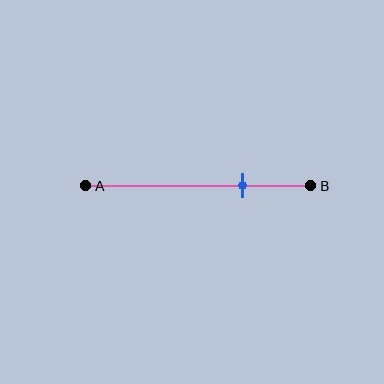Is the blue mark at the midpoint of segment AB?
No, the mark is at about 70% from A, not at the 50% midpoint.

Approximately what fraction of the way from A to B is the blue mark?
The blue mark is approximately 70% of the way from A to B.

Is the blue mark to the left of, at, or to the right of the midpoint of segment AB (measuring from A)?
The blue mark is to the right of the midpoint of segment AB.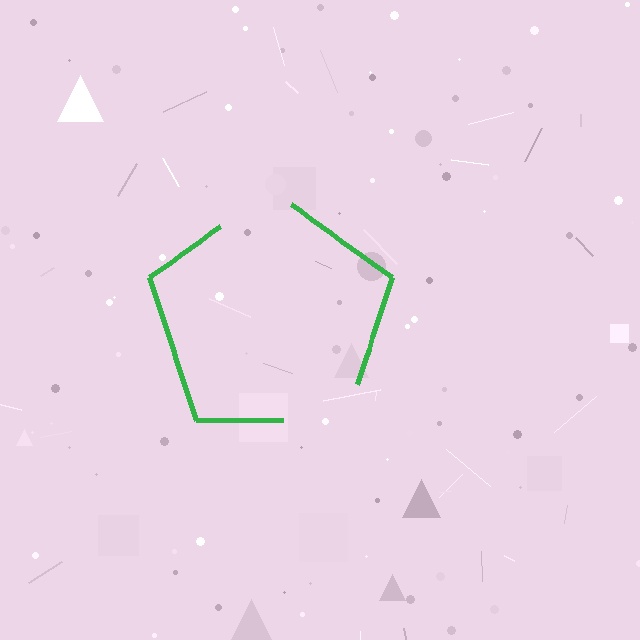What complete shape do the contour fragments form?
The contour fragments form a pentagon.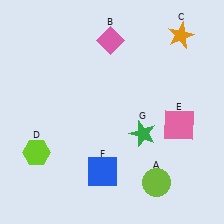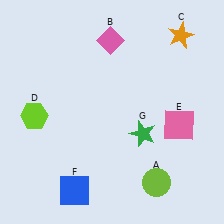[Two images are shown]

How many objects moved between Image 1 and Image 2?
2 objects moved between the two images.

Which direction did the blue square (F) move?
The blue square (F) moved left.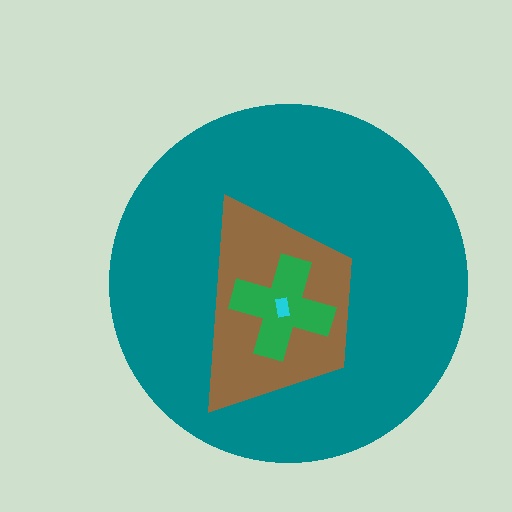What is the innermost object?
The cyan rectangle.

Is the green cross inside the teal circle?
Yes.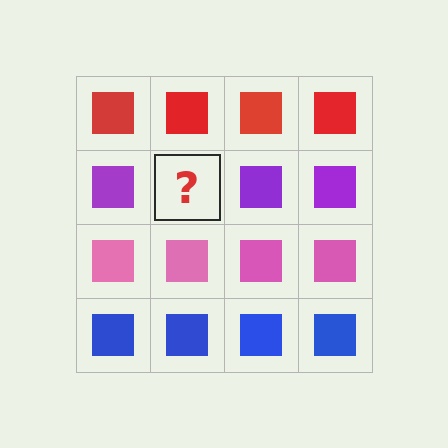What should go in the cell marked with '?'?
The missing cell should contain a purple square.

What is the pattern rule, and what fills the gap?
The rule is that each row has a consistent color. The gap should be filled with a purple square.